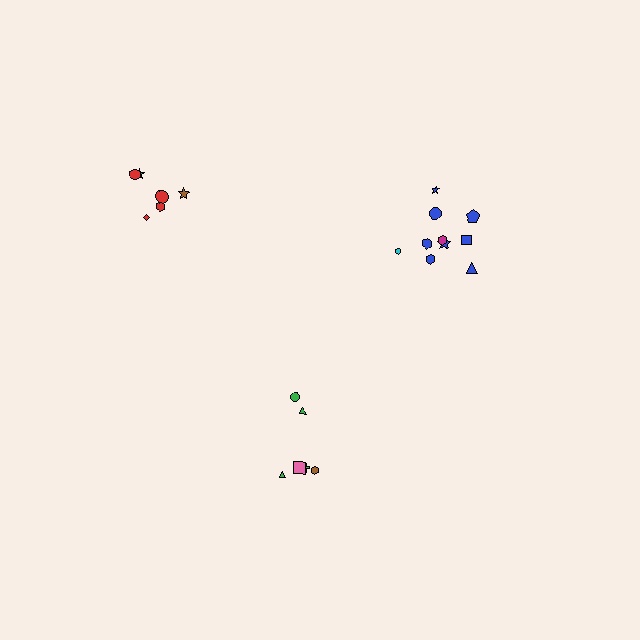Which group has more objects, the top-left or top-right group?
The top-right group.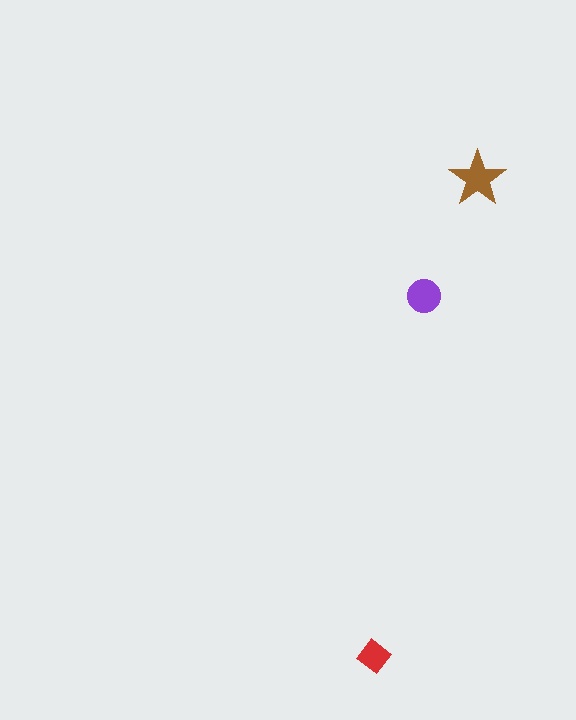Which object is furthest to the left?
The red diamond is leftmost.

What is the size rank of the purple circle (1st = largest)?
2nd.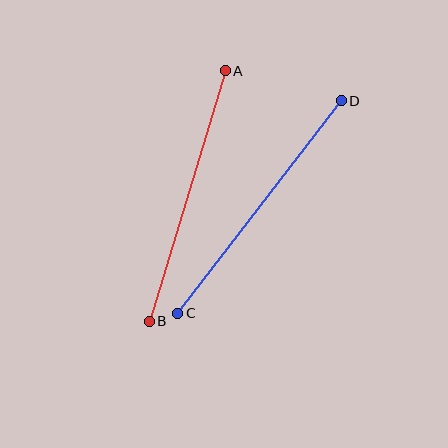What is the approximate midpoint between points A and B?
The midpoint is at approximately (187, 196) pixels.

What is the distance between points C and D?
The distance is approximately 268 pixels.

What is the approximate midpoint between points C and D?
The midpoint is at approximately (260, 207) pixels.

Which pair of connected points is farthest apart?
Points C and D are farthest apart.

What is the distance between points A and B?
The distance is approximately 262 pixels.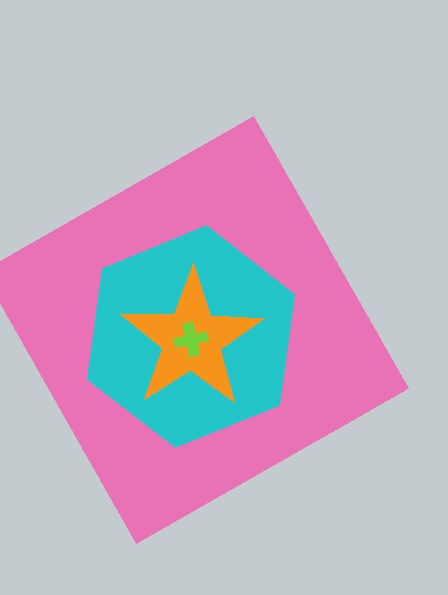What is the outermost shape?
The pink square.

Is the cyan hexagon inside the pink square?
Yes.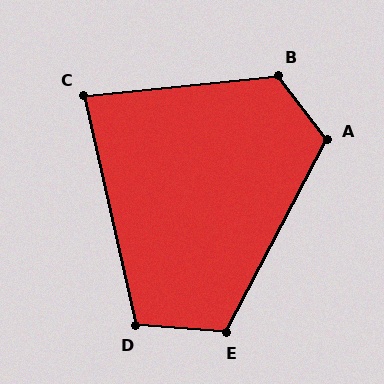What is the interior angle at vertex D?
Approximately 107 degrees (obtuse).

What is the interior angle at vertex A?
Approximately 115 degrees (obtuse).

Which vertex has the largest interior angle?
B, at approximately 121 degrees.